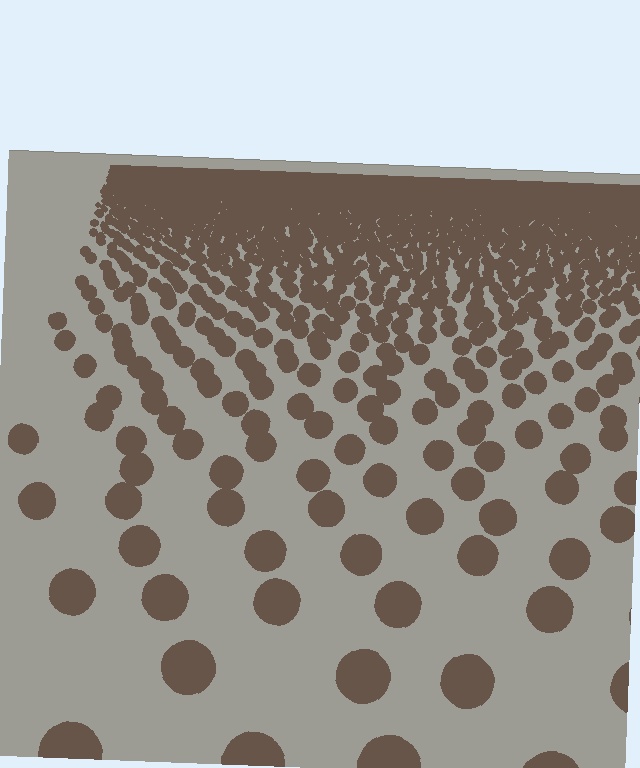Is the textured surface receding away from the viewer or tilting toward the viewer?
The surface is receding away from the viewer. Texture elements get smaller and denser toward the top.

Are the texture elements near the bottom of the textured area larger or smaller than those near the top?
Larger. Near the bottom, elements are closer to the viewer and appear at a bigger on-screen size.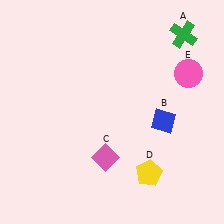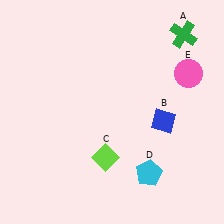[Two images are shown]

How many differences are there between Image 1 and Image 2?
There are 2 differences between the two images.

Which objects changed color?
C changed from pink to lime. D changed from yellow to cyan.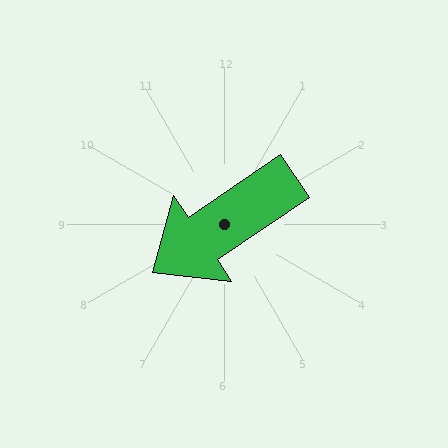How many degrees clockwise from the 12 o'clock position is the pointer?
Approximately 236 degrees.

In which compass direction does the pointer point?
Southwest.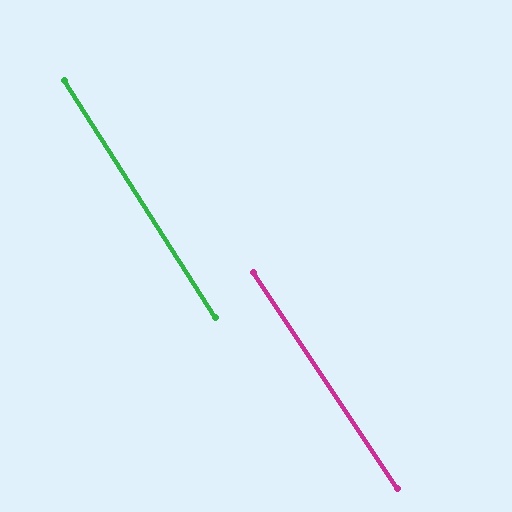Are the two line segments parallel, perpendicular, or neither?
Parallel — their directions differ by only 1.3°.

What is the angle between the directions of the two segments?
Approximately 1 degree.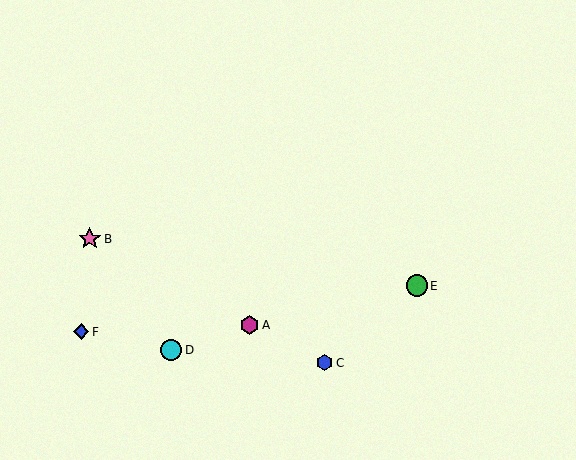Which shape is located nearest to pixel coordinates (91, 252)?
The pink star (labeled B) at (90, 239) is nearest to that location.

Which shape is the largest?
The pink star (labeled B) is the largest.